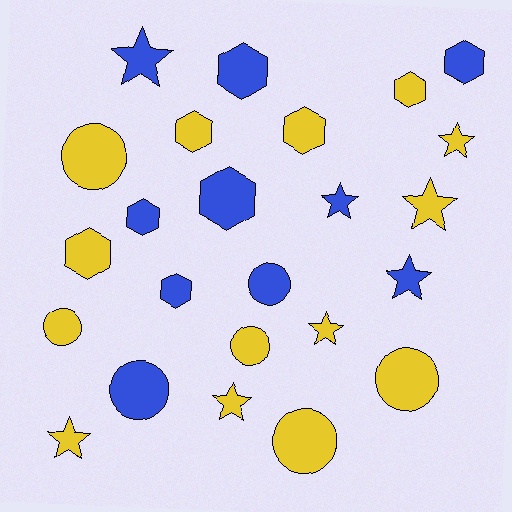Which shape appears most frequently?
Hexagon, with 9 objects.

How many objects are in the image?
There are 24 objects.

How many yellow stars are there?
There are 5 yellow stars.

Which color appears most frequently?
Yellow, with 14 objects.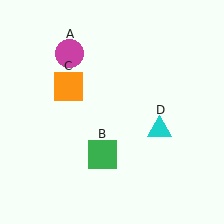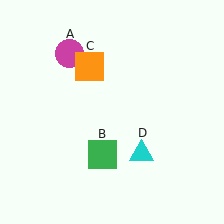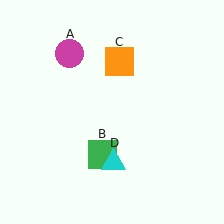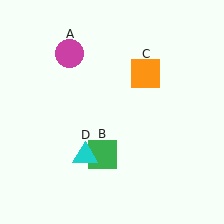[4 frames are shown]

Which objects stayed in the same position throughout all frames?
Magenta circle (object A) and green square (object B) remained stationary.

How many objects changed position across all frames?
2 objects changed position: orange square (object C), cyan triangle (object D).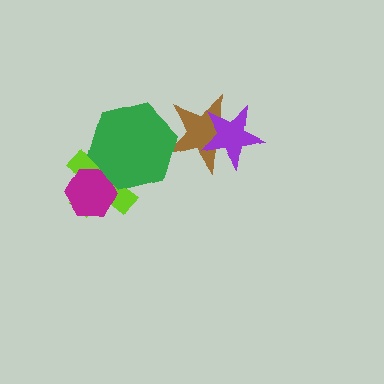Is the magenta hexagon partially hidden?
Yes, it is partially covered by another shape.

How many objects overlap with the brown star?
2 objects overlap with the brown star.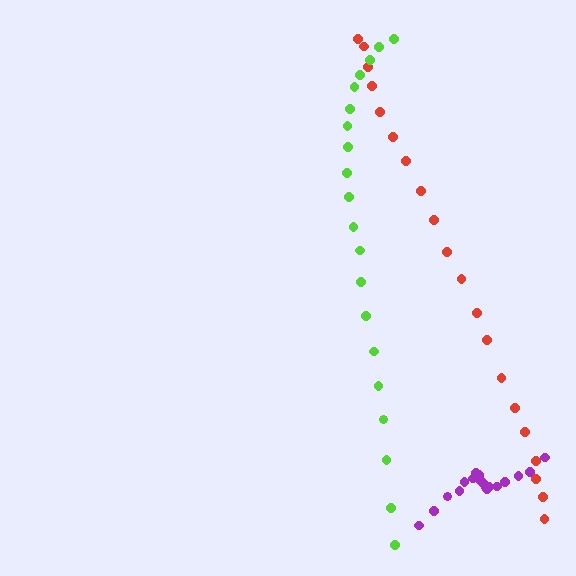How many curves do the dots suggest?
There are 3 distinct paths.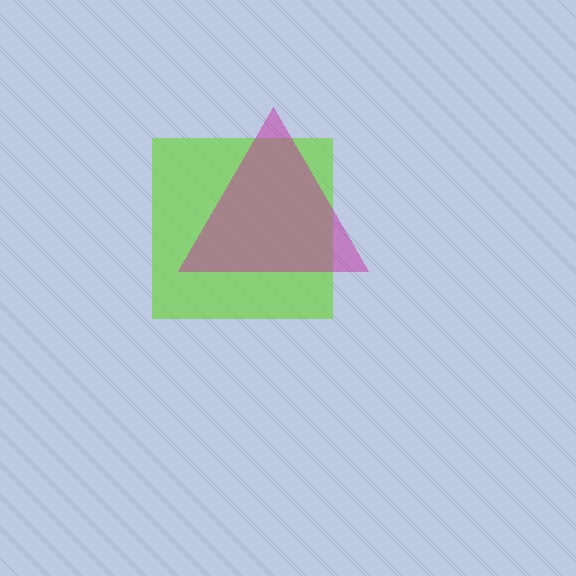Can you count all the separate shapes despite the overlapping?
Yes, there are 2 separate shapes.